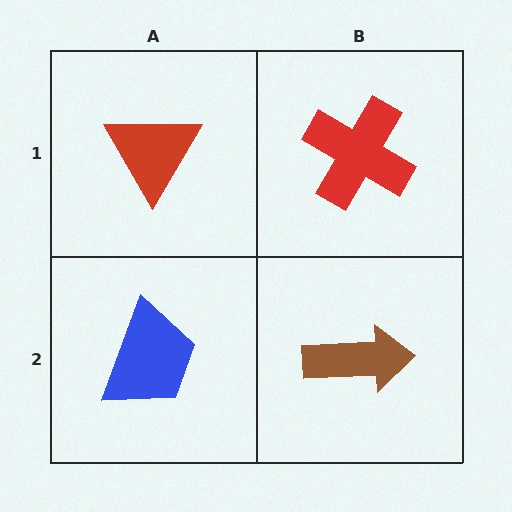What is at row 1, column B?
A red cross.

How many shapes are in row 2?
2 shapes.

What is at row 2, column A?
A blue trapezoid.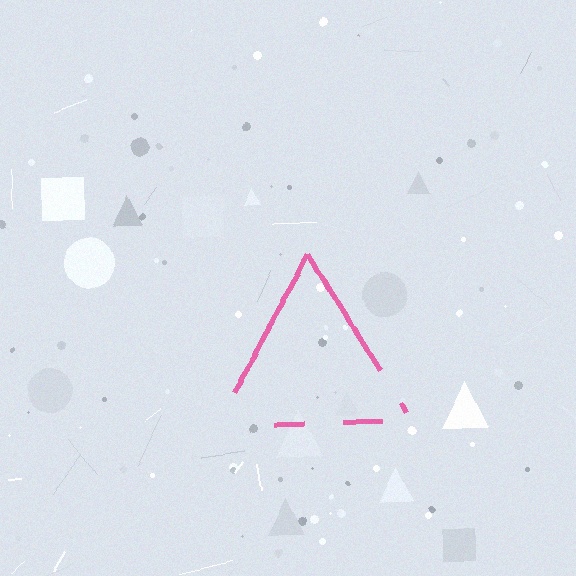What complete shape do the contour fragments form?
The contour fragments form a triangle.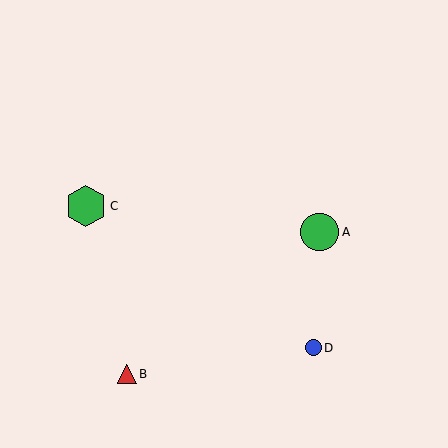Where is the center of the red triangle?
The center of the red triangle is at (127, 374).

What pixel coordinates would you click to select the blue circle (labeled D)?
Click at (313, 348) to select the blue circle D.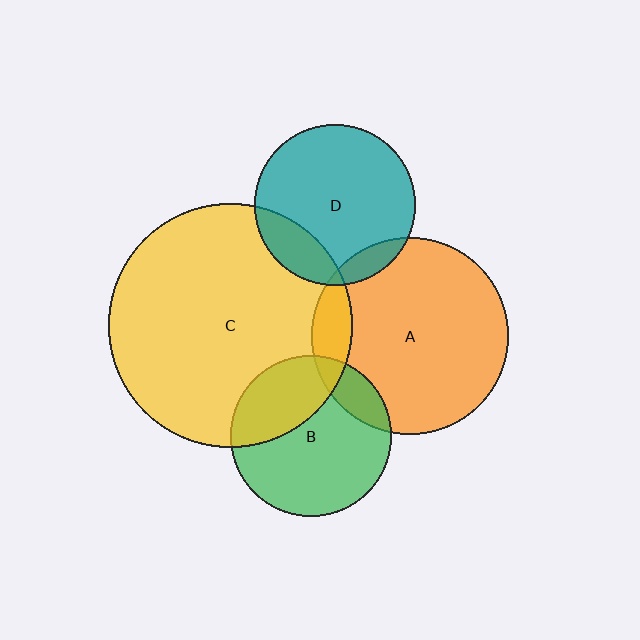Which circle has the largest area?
Circle C (yellow).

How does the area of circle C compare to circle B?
Approximately 2.3 times.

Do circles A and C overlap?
Yes.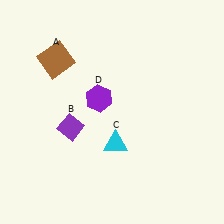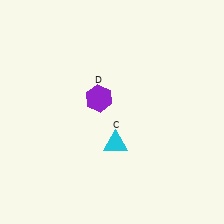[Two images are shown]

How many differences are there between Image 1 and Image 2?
There are 2 differences between the two images.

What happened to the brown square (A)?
The brown square (A) was removed in Image 2. It was in the top-left area of Image 1.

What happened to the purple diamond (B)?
The purple diamond (B) was removed in Image 2. It was in the bottom-left area of Image 1.